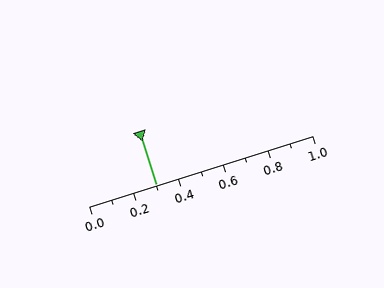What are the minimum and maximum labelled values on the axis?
The axis runs from 0.0 to 1.0.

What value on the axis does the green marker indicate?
The marker indicates approximately 0.3.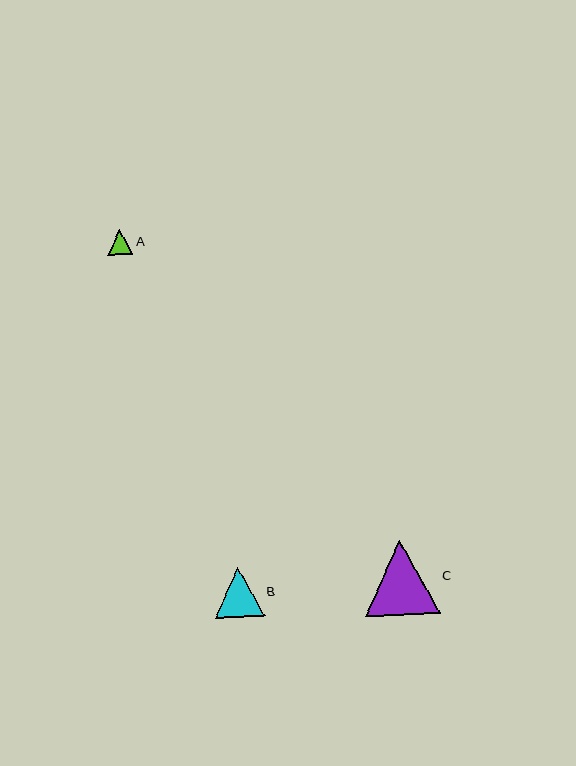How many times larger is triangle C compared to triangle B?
Triangle C is approximately 1.5 times the size of triangle B.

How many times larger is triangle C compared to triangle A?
Triangle C is approximately 3.0 times the size of triangle A.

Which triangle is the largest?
Triangle C is the largest with a size of approximately 76 pixels.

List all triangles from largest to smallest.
From largest to smallest: C, B, A.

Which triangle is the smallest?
Triangle A is the smallest with a size of approximately 25 pixels.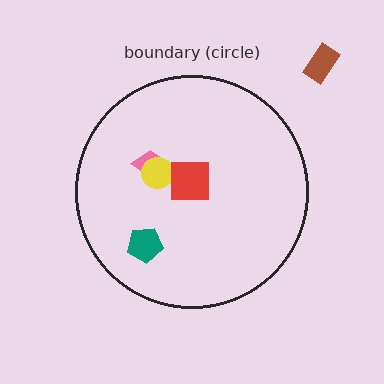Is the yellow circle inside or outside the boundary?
Inside.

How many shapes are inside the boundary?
4 inside, 1 outside.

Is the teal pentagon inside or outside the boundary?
Inside.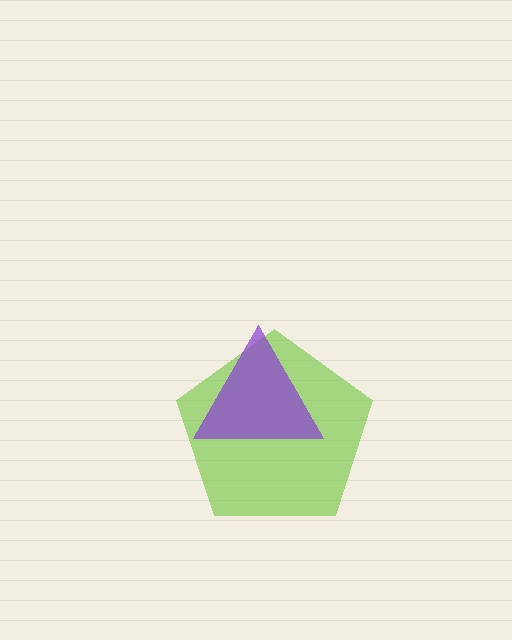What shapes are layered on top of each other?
The layered shapes are: a lime pentagon, a purple triangle.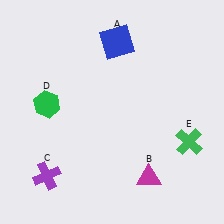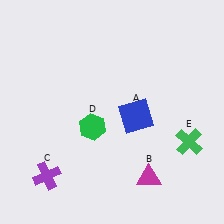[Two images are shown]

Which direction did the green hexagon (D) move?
The green hexagon (D) moved right.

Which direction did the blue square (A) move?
The blue square (A) moved down.